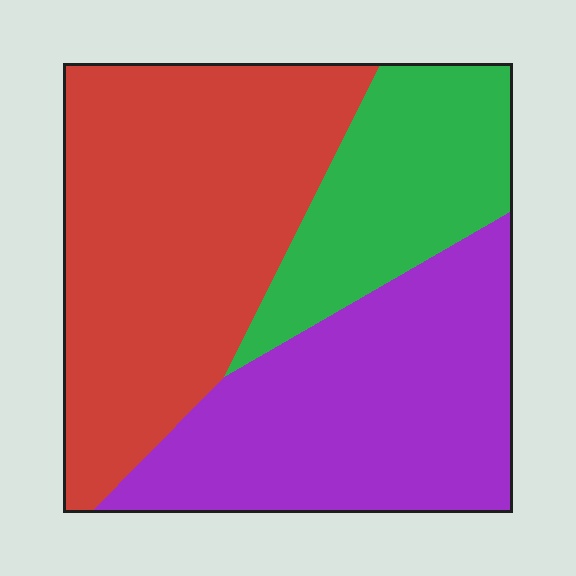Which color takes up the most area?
Red, at roughly 45%.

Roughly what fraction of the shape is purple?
Purple covers roughly 35% of the shape.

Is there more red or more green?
Red.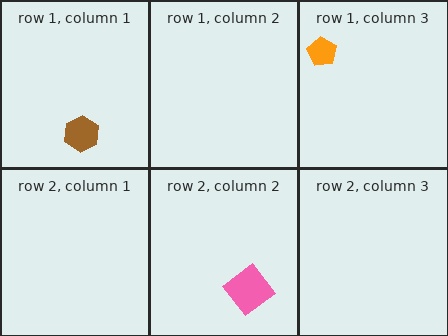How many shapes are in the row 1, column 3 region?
1.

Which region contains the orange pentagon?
The row 1, column 3 region.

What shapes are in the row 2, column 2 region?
The pink diamond.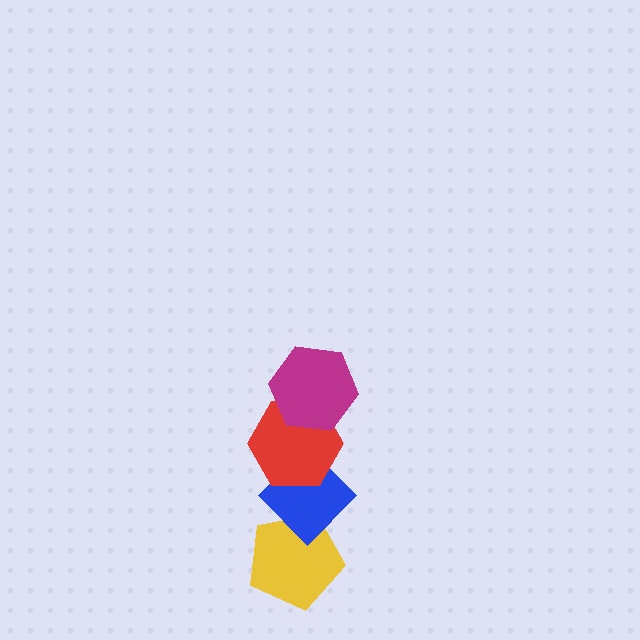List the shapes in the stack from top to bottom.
From top to bottom: the magenta hexagon, the red hexagon, the blue diamond, the yellow pentagon.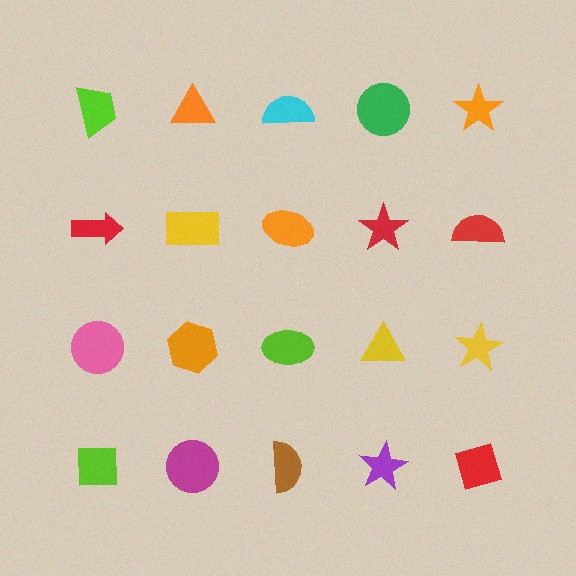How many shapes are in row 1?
5 shapes.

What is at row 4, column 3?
A brown semicircle.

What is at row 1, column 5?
An orange star.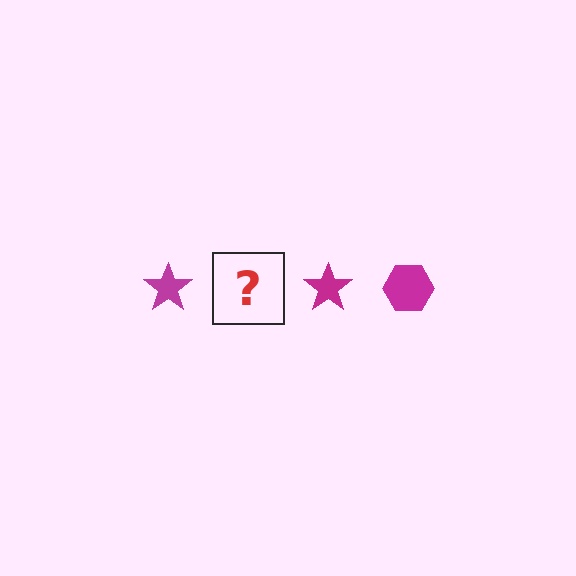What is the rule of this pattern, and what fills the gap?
The rule is that the pattern cycles through star, hexagon shapes in magenta. The gap should be filled with a magenta hexagon.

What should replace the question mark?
The question mark should be replaced with a magenta hexagon.